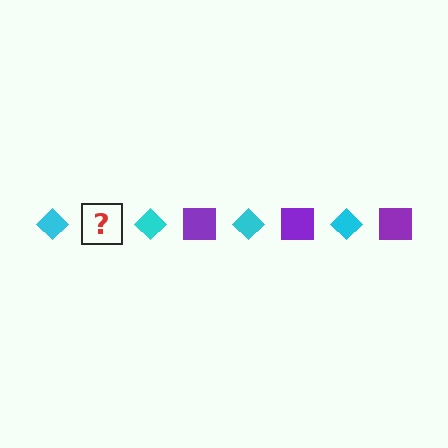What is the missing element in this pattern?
The missing element is a purple square.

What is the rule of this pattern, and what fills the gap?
The rule is that the pattern alternates between cyan diamond and purple square. The gap should be filled with a purple square.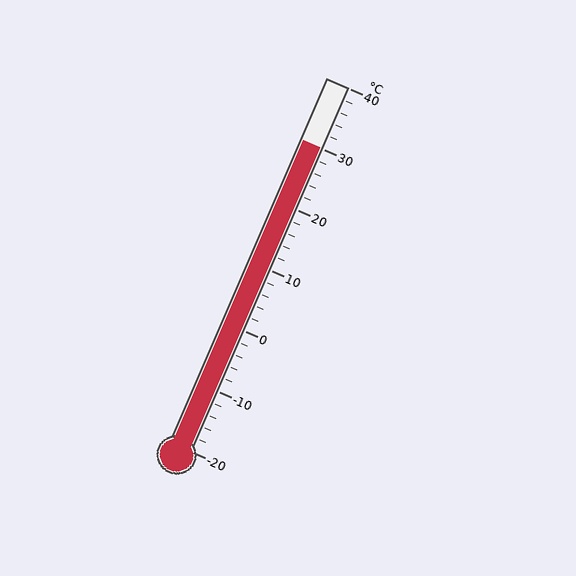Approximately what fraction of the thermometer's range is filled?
The thermometer is filled to approximately 85% of its range.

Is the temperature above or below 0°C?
The temperature is above 0°C.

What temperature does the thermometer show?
The thermometer shows approximately 30°C.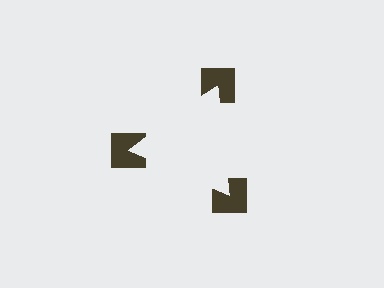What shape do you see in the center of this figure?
An illusory triangle — its edges are inferred from the aligned wedge cuts in the notched squares, not physically drawn.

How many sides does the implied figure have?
3 sides.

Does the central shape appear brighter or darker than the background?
It typically appears slightly brighter than the background, even though no actual brightness change is drawn.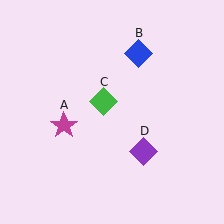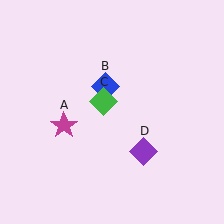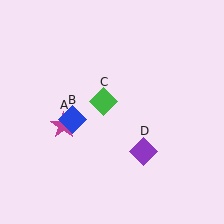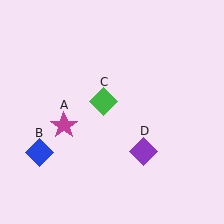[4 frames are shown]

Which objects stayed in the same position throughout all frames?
Magenta star (object A) and green diamond (object C) and purple diamond (object D) remained stationary.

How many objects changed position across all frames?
1 object changed position: blue diamond (object B).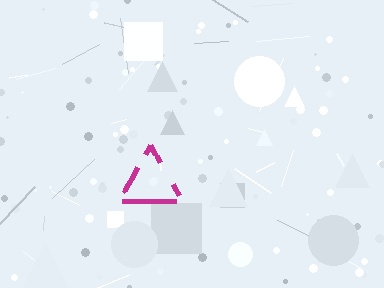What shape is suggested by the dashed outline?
The dashed outline suggests a triangle.